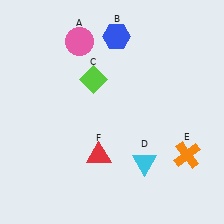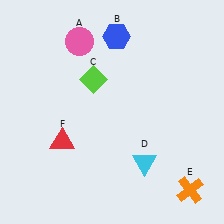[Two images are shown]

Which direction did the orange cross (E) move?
The orange cross (E) moved down.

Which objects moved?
The objects that moved are: the orange cross (E), the red triangle (F).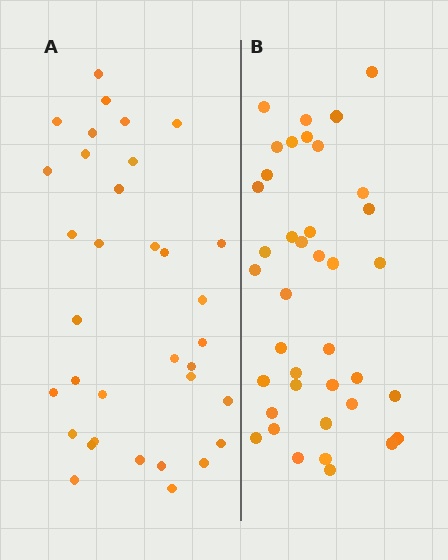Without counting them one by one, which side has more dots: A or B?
Region B (the right region) has more dots.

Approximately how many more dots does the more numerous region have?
Region B has about 5 more dots than region A.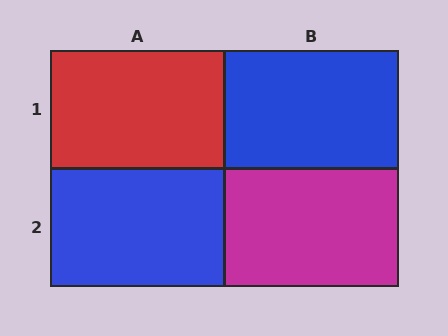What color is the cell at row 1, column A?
Red.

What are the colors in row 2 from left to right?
Blue, magenta.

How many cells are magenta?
1 cell is magenta.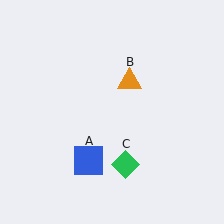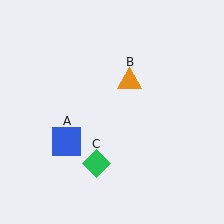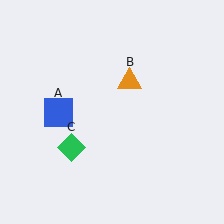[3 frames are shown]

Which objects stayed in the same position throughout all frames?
Orange triangle (object B) remained stationary.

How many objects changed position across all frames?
2 objects changed position: blue square (object A), green diamond (object C).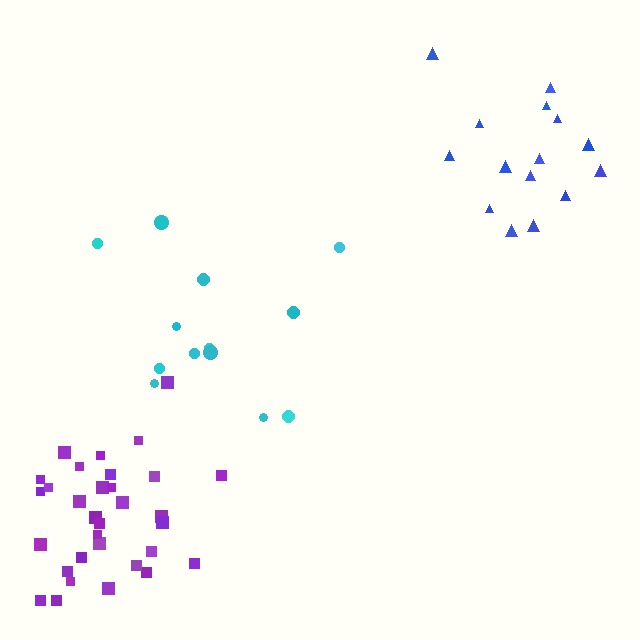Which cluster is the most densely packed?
Purple.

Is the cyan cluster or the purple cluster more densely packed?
Purple.